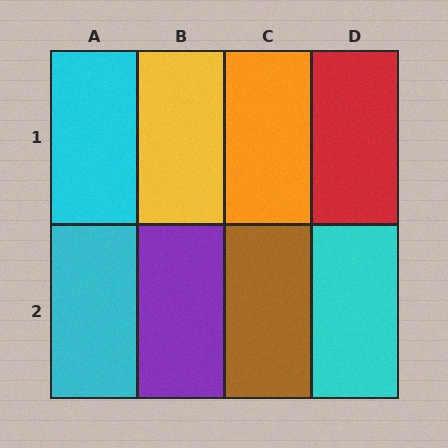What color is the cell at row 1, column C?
Orange.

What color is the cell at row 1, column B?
Yellow.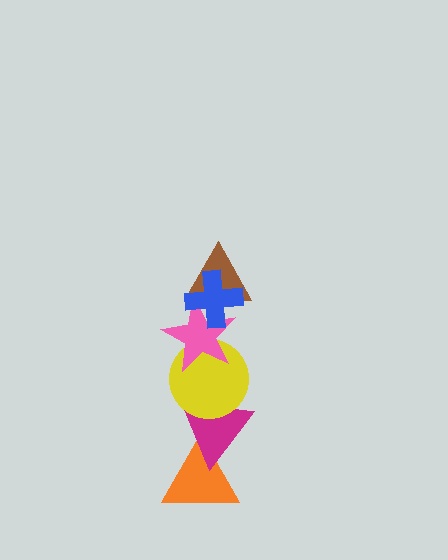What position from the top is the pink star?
The pink star is 3rd from the top.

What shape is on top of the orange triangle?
The magenta triangle is on top of the orange triangle.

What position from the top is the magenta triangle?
The magenta triangle is 5th from the top.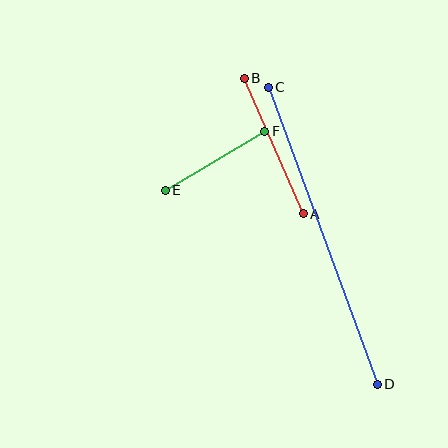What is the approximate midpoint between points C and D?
The midpoint is at approximately (323, 236) pixels.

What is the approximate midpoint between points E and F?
The midpoint is at approximately (215, 161) pixels.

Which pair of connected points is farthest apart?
Points C and D are farthest apart.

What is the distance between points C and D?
The distance is approximately 316 pixels.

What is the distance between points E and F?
The distance is approximately 115 pixels.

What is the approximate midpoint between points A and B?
The midpoint is at approximately (274, 146) pixels.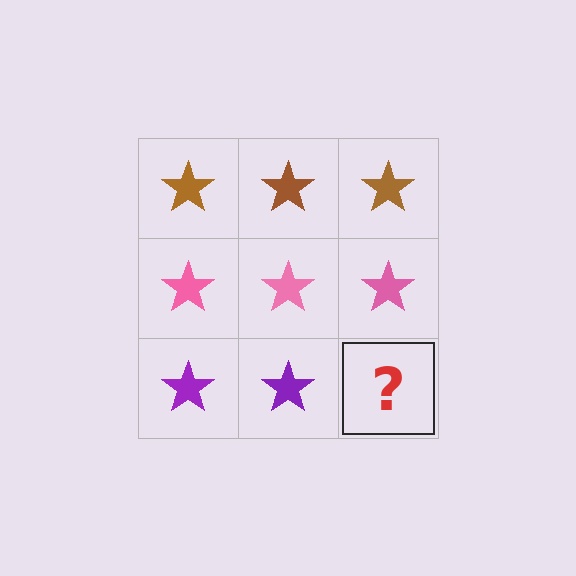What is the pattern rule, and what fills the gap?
The rule is that each row has a consistent color. The gap should be filled with a purple star.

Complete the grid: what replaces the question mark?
The question mark should be replaced with a purple star.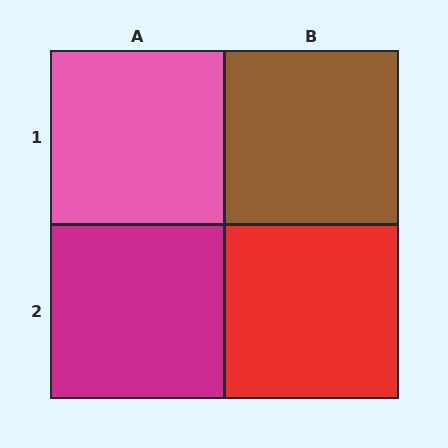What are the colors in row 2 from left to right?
Magenta, red.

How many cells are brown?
1 cell is brown.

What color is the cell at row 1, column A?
Pink.